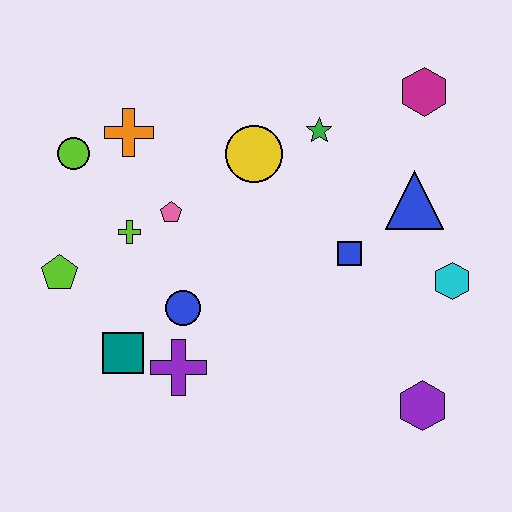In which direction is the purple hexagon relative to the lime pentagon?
The purple hexagon is to the right of the lime pentagon.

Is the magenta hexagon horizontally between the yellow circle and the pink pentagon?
No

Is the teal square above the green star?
No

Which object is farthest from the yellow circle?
The purple hexagon is farthest from the yellow circle.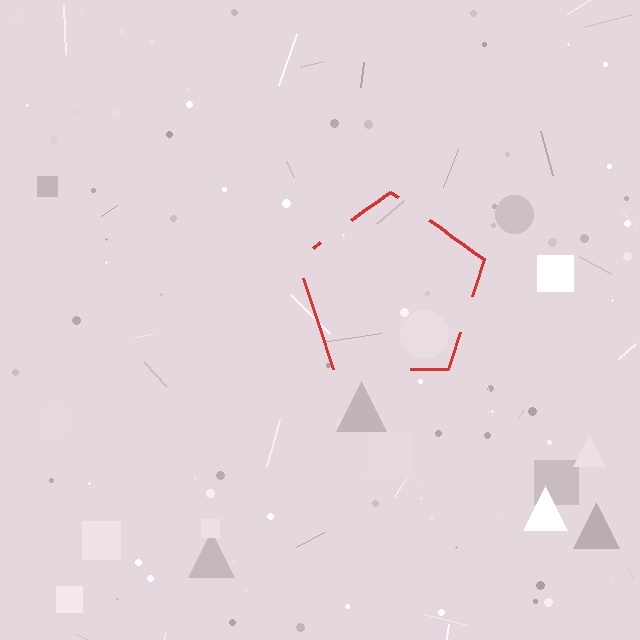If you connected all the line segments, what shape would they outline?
They would outline a pentagon.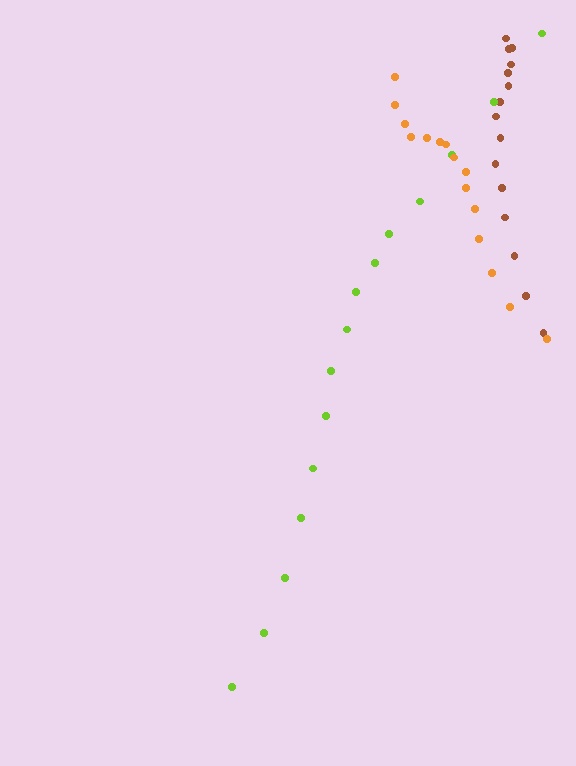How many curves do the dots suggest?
There are 3 distinct paths.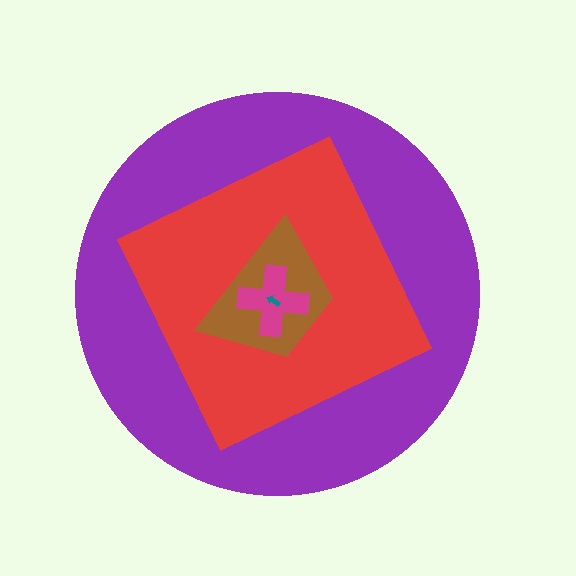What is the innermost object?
The teal arrow.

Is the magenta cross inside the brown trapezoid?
Yes.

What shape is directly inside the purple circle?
The red square.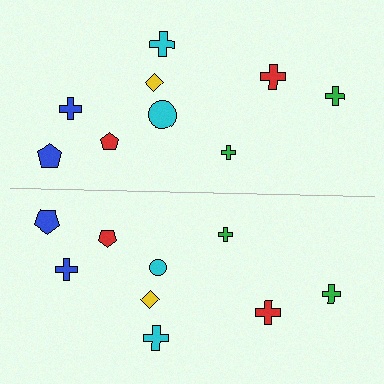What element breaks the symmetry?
The cyan circle on the bottom side has a different size than its mirror counterpart.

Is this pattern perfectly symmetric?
No, the pattern is not perfectly symmetric. The cyan circle on the bottom side has a different size than its mirror counterpart.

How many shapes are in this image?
There are 18 shapes in this image.